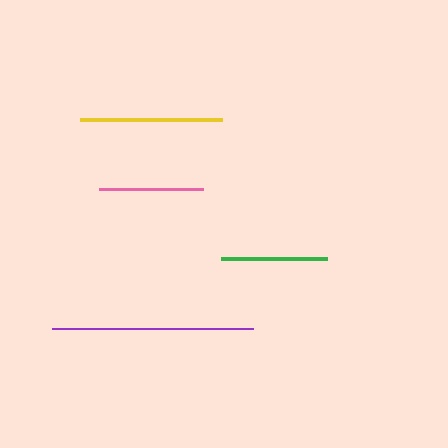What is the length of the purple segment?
The purple segment is approximately 201 pixels long.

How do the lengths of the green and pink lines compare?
The green and pink lines are approximately the same length.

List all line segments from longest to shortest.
From longest to shortest: purple, yellow, green, pink.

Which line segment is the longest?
The purple line is the longest at approximately 201 pixels.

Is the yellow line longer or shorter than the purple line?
The purple line is longer than the yellow line.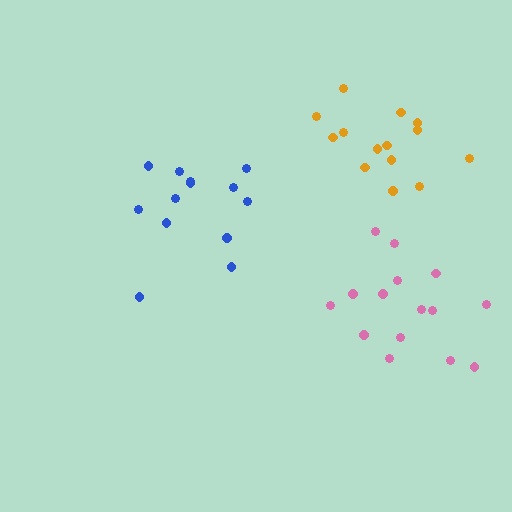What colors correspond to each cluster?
The clusters are colored: pink, blue, orange.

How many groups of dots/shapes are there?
There are 3 groups.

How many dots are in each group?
Group 1: 15 dots, Group 2: 13 dots, Group 3: 14 dots (42 total).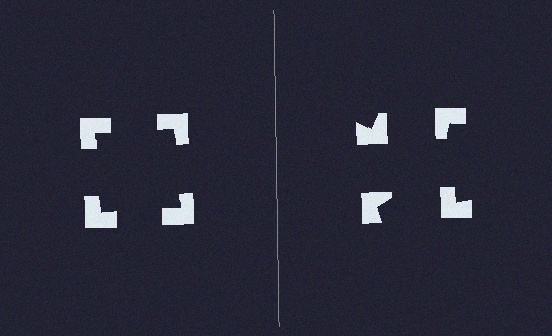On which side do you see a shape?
An illusory square appears on the left side. On the right side the wedge cuts are rotated, so no coherent shape forms.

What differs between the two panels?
The notched squares are positioned identically on both sides; only the wedge orientations differ. On the left they align to a square; on the right they are misaligned.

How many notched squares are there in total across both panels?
8 — 4 on each side.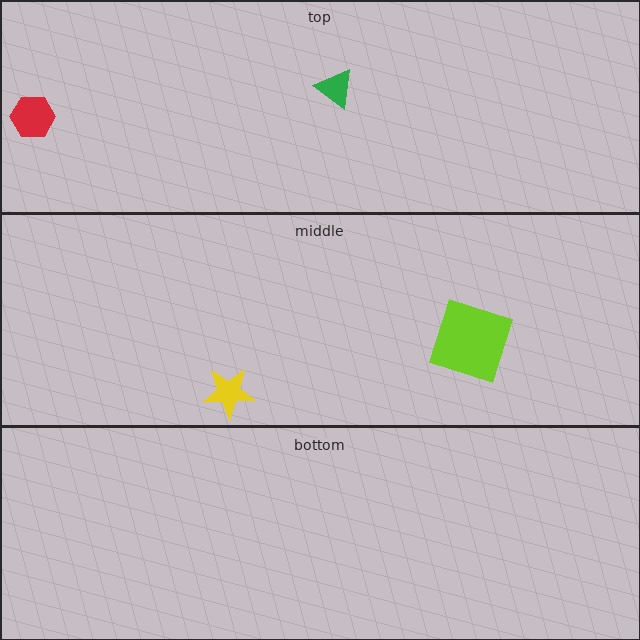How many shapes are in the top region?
2.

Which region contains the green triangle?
The top region.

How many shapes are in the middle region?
2.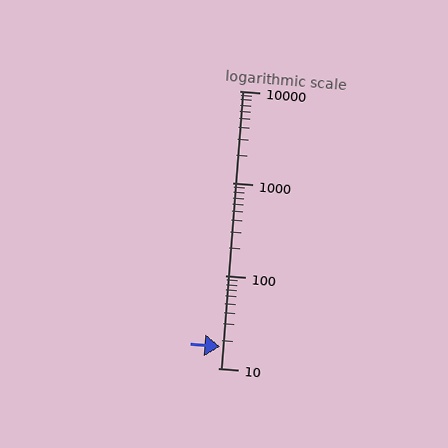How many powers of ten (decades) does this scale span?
The scale spans 3 decades, from 10 to 10000.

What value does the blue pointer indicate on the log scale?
The pointer indicates approximately 17.